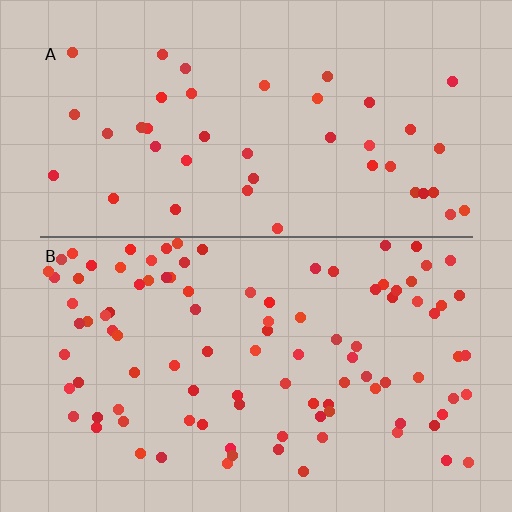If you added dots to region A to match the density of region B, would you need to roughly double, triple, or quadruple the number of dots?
Approximately double.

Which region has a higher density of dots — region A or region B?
B (the bottom).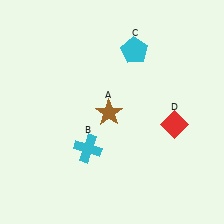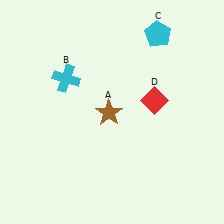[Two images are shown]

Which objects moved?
The objects that moved are: the cyan cross (B), the cyan pentagon (C), the red diamond (D).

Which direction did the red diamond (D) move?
The red diamond (D) moved up.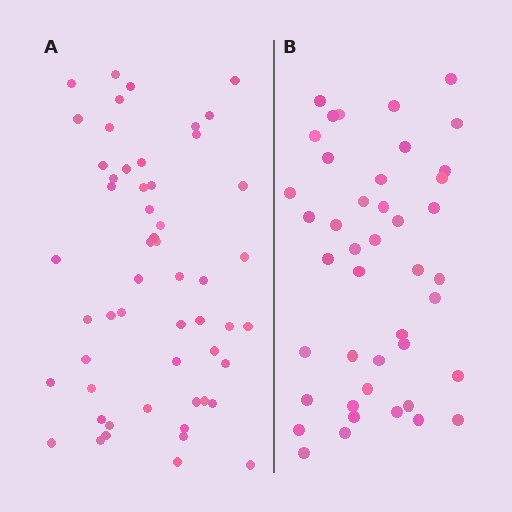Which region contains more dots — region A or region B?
Region A (the left region) has more dots.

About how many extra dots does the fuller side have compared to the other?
Region A has roughly 12 or so more dots than region B.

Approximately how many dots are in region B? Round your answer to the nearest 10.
About 40 dots. (The exact count is 43, which rounds to 40.)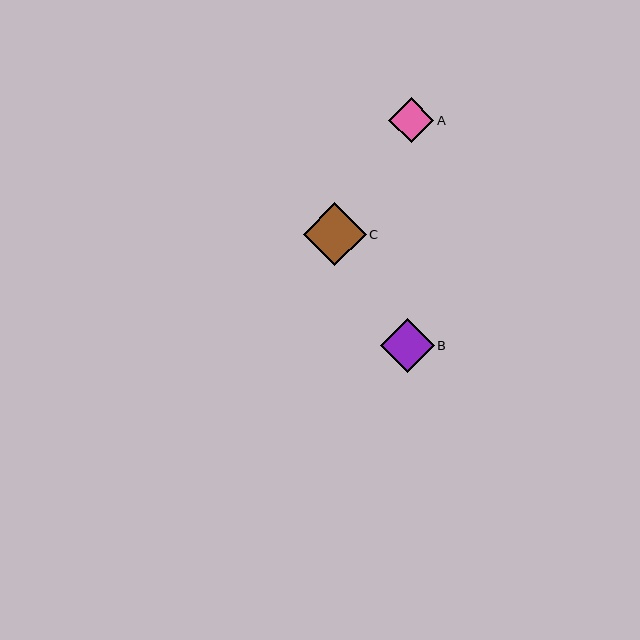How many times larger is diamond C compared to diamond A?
Diamond C is approximately 1.4 times the size of diamond A.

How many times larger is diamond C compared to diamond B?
Diamond C is approximately 1.2 times the size of diamond B.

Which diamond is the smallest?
Diamond A is the smallest with a size of approximately 45 pixels.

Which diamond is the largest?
Diamond C is the largest with a size of approximately 63 pixels.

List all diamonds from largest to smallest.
From largest to smallest: C, B, A.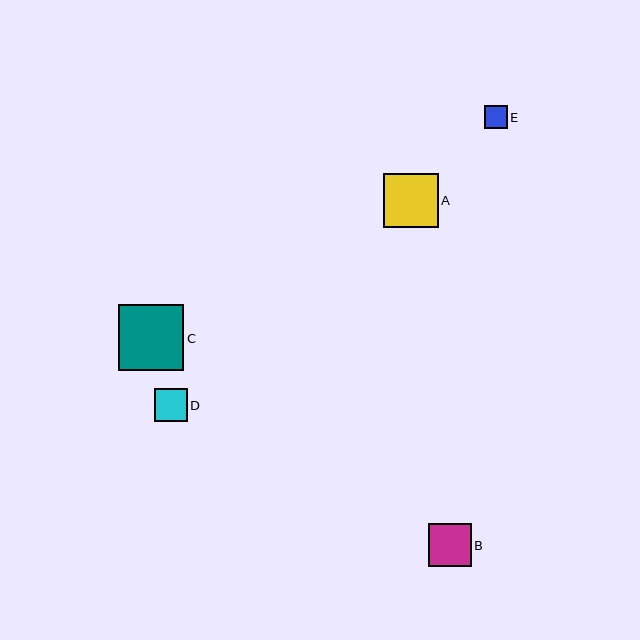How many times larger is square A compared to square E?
Square A is approximately 2.3 times the size of square E.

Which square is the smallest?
Square E is the smallest with a size of approximately 23 pixels.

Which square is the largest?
Square C is the largest with a size of approximately 66 pixels.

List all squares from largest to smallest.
From largest to smallest: C, A, B, D, E.